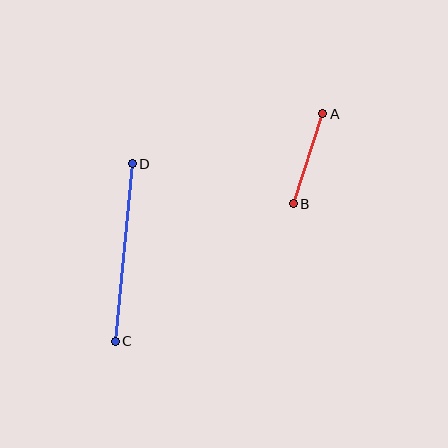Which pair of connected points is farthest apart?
Points C and D are farthest apart.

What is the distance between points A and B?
The distance is approximately 94 pixels.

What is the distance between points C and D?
The distance is approximately 179 pixels.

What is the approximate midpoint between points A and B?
The midpoint is at approximately (308, 159) pixels.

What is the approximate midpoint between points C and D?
The midpoint is at approximately (124, 253) pixels.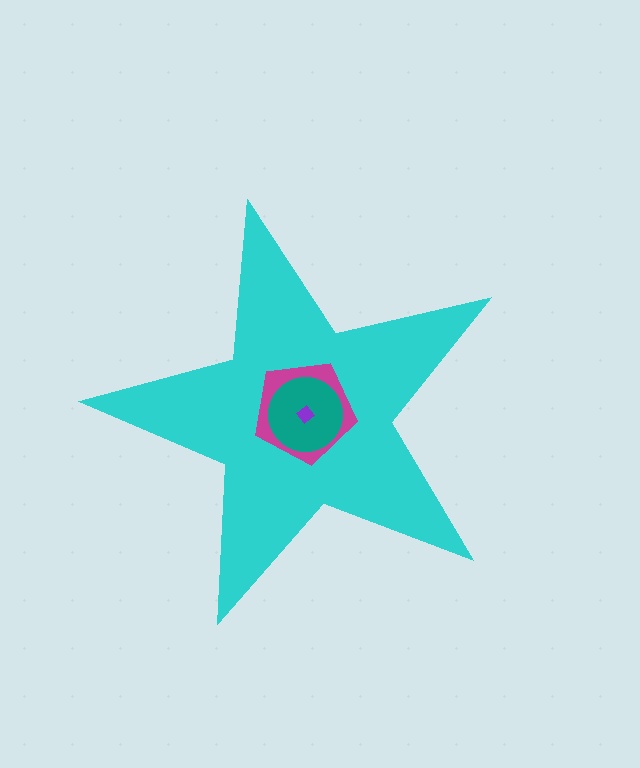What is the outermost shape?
The cyan star.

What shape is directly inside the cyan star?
The magenta pentagon.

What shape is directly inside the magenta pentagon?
The teal circle.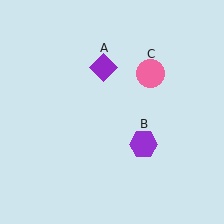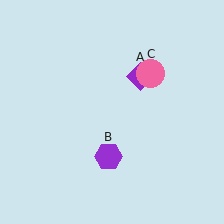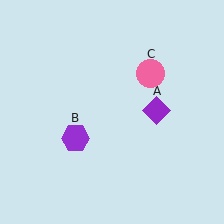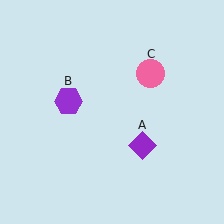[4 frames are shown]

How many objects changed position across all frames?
2 objects changed position: purple diamond (object A), purple hexagon (object B).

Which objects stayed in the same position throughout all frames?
Pink circle (object C) remained stationary.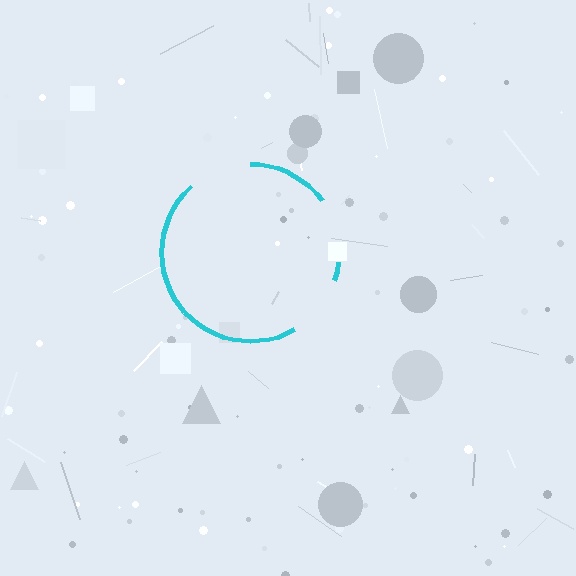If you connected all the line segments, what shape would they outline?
They would outline a circle.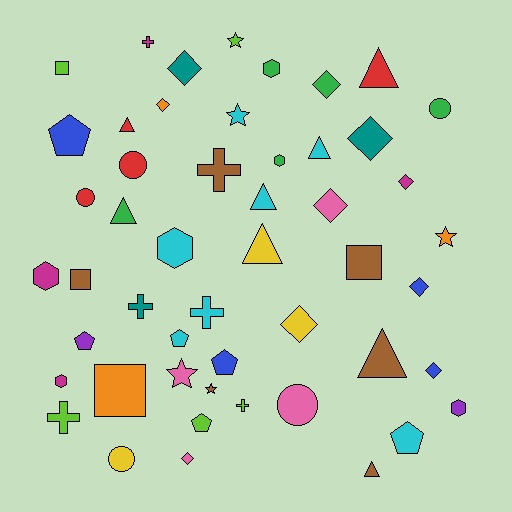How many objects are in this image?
There are 50 objects.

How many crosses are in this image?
There are 6 crosses.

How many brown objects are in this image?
There are 6 brown objects.